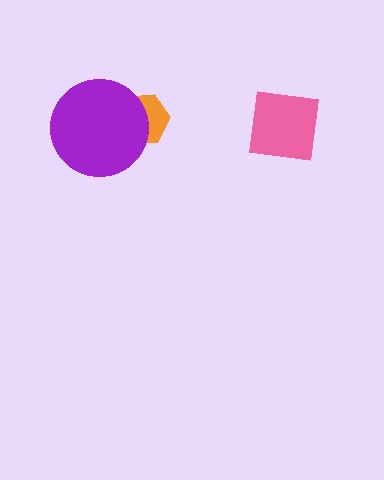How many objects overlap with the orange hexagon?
1 object overlaps with the orange hexagon.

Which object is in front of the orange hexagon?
The purple circle is in front of the orange hexagon.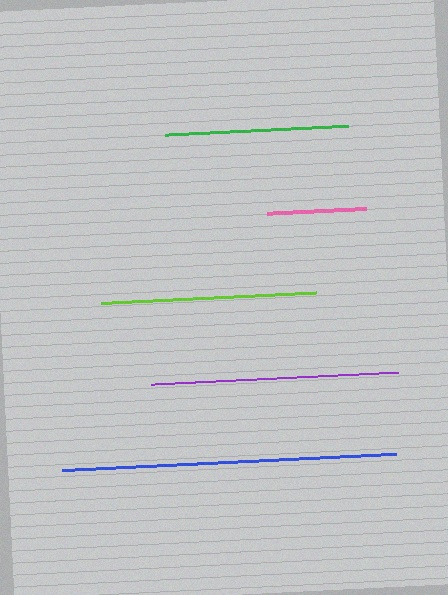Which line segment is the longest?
The blue line is the longest at approximately 334 pixels.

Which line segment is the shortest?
The pink line is the shortest at approximately 99 pixels.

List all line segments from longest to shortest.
From longest to shortest: blue, purple, lime, green, pink.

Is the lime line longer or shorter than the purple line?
The purple line is longer than the lime line.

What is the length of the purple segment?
The purple segment is approximately 247 pixels long.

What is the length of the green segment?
The green segment is approximately 183 pixels long.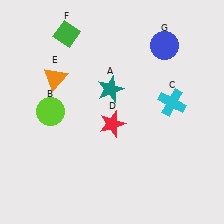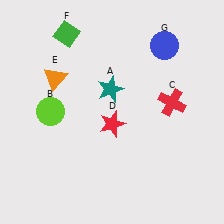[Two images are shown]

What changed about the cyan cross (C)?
In Image 1, C is cyan. In Image 2, it changed to red.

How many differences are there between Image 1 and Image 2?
There is 1 difference between the two images.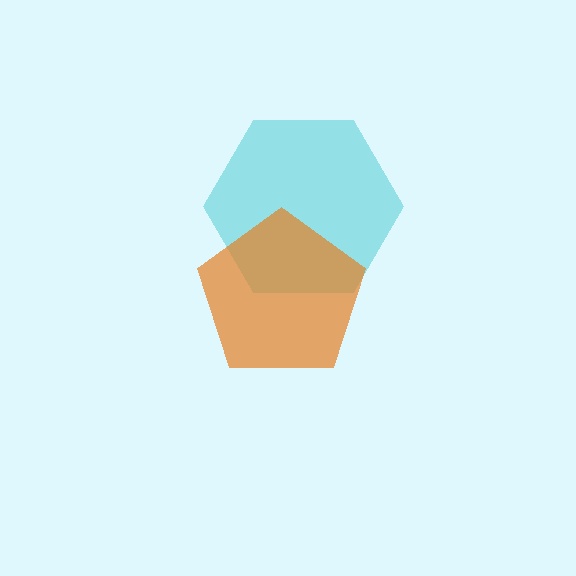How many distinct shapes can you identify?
There are 2 distinct shapes: a cyan hexagon, an orange pentagon.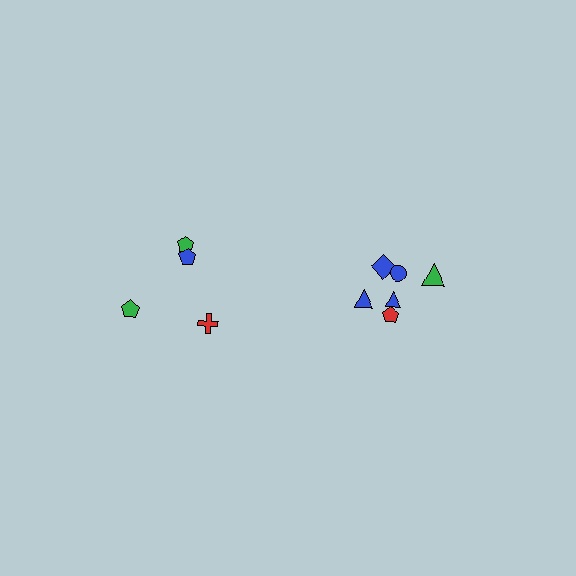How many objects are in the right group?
There are 6 objects.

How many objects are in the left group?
There are 4 objects.